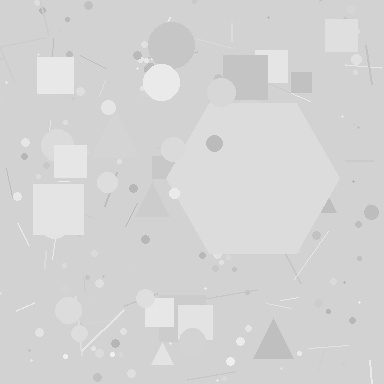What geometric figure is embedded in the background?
A hexagon is embedded in the background.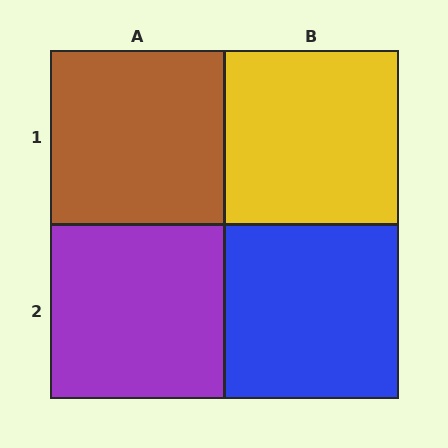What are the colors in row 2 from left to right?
Purple, blue.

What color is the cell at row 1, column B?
Yellow.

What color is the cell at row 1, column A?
Brown.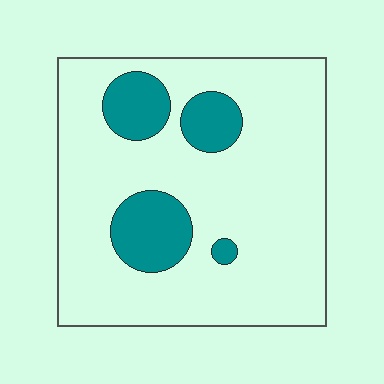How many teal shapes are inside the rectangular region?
4.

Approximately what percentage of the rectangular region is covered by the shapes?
Approximately 20%.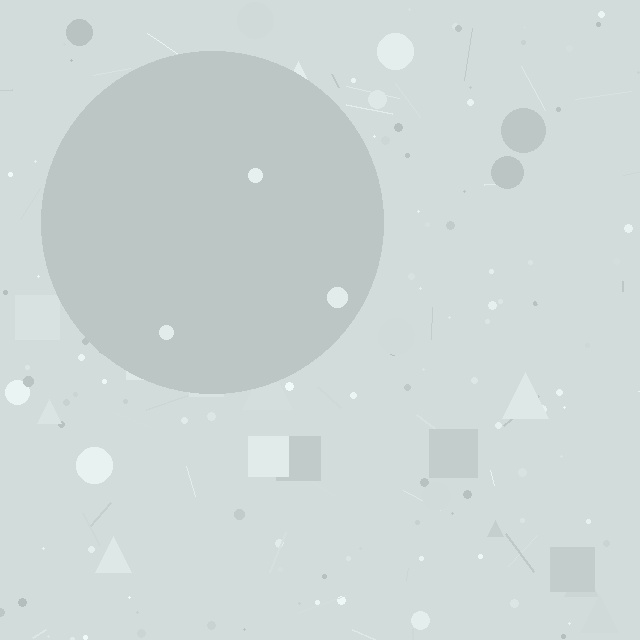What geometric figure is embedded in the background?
A circle is embedded in the background.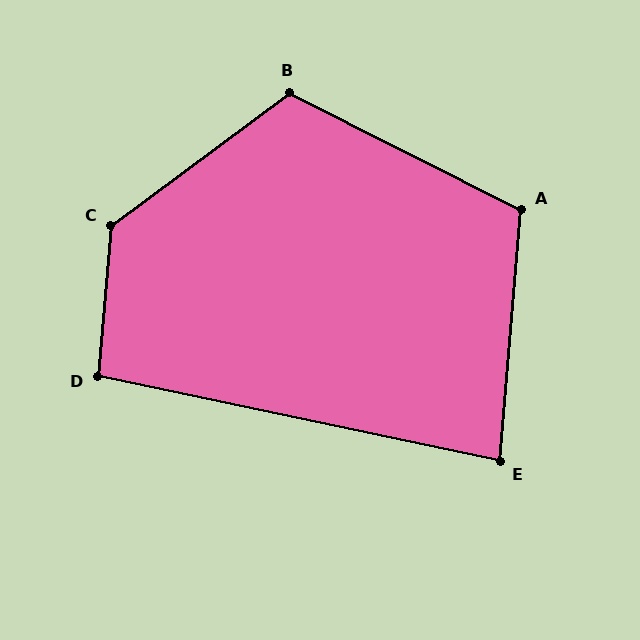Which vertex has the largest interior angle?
C, at approximately 132 degrees.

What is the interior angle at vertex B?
Approximately 117 degrees (obtuse).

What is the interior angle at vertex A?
Approximately 112 degrees (obtuse).